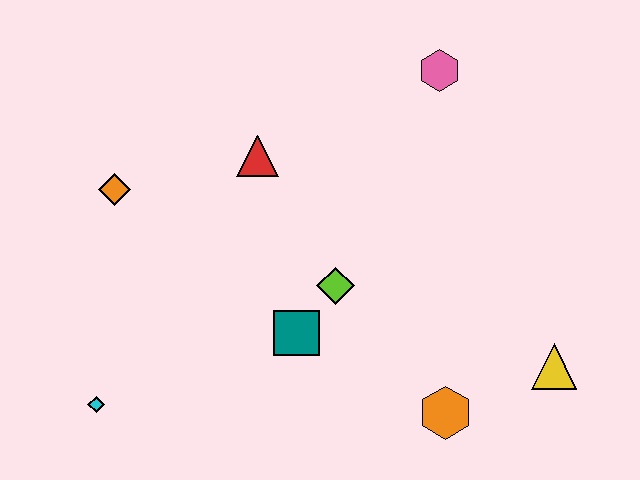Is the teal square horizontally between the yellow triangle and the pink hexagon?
No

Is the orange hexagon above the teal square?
No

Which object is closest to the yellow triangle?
The orange hexagon is closest to the yellow triangle.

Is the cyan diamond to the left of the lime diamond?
Yes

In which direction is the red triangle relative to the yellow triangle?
The red triangle is to the left of the yellow triangle.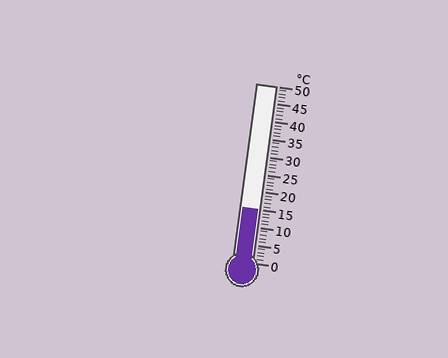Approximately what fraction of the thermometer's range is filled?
The thermometer is filled to approximately 30% of its range.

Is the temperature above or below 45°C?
The temperature is below 45°C.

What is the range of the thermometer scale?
The thermometer scale ranges from 0°C to 50°C.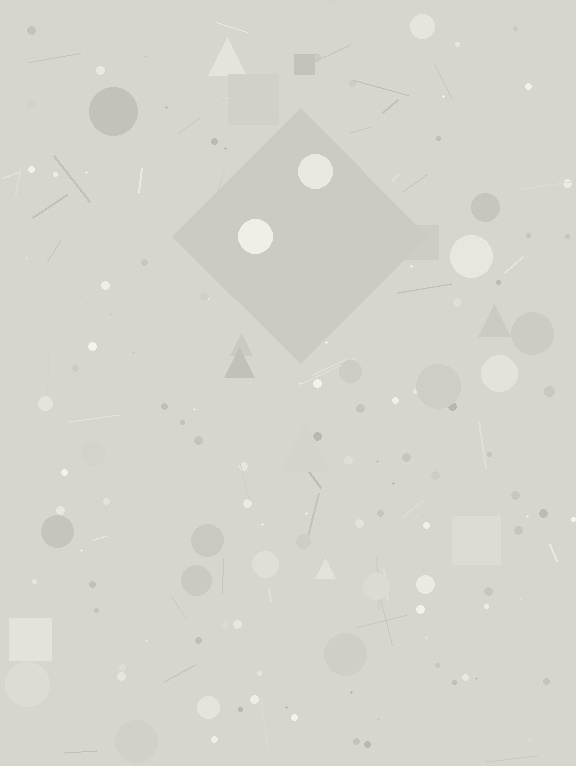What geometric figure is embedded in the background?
A diamond is embedded in the background.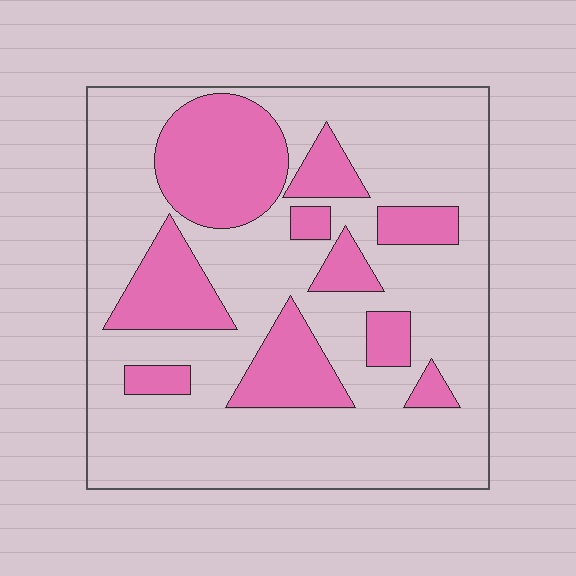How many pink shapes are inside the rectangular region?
10.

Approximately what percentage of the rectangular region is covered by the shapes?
Approximately 30%.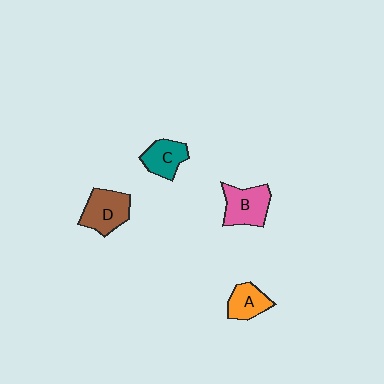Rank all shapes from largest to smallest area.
From largest to smallest: D (brown), B (pink), C (teal), A (orange).